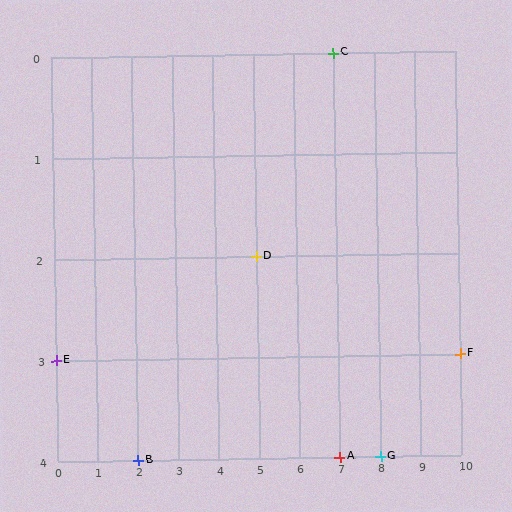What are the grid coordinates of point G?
Point G is at grid coordinates (8, 4).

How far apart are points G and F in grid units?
Points G and F are 2 columns and 1 row apart (about 2.2 grid units diagonally).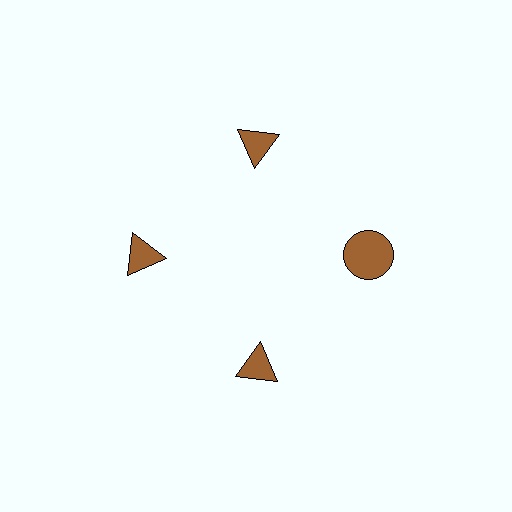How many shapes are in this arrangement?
There are 4 shapes arranged in a ring pattern.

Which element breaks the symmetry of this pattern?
The brown circle at roughly the 3 o'clock position breaks the symmetry. All other shapes are brown triangles.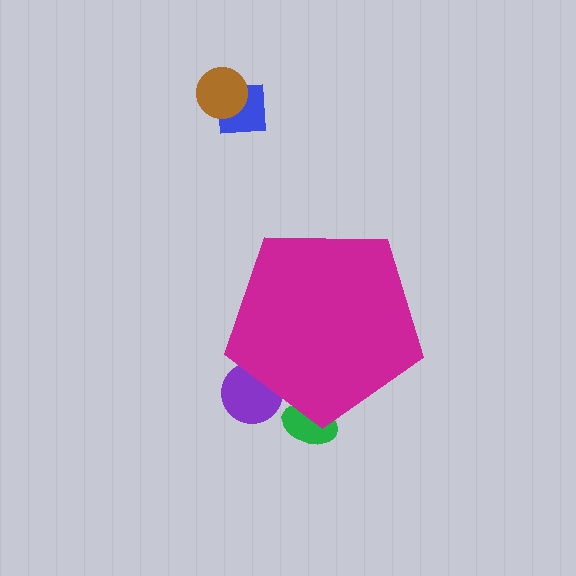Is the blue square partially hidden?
No, the blue square is fully visible.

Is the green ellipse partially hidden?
Yes, the green ellipse is partially hidden behind the magenta pentagon.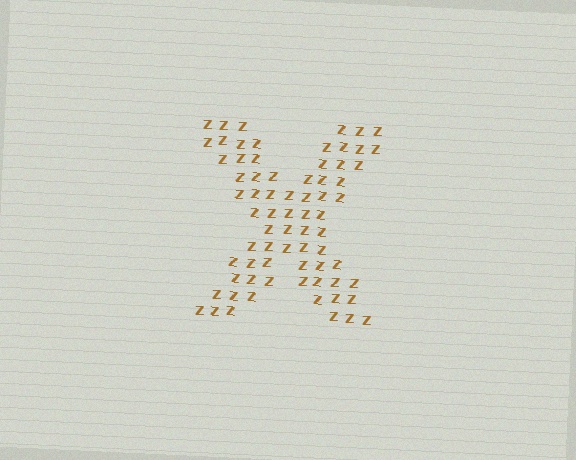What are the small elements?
The small elements are letter Z's.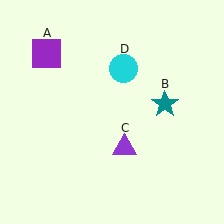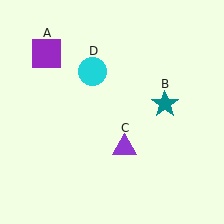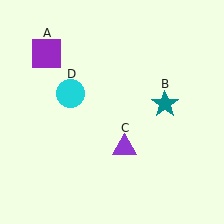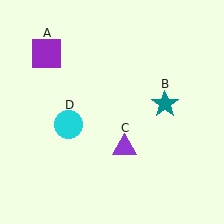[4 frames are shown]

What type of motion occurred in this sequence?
The cyan circle (object D) rotated counterclockwise around the center of the scene.